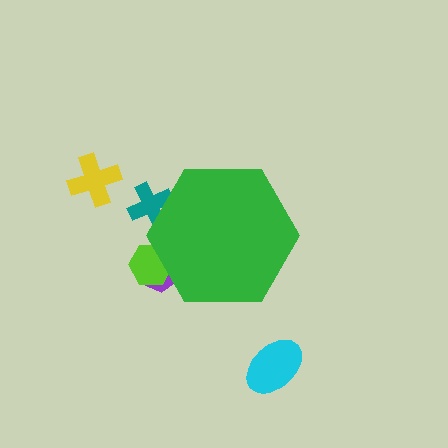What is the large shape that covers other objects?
A green hexagon.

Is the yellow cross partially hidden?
No, the yellow cross is fully visible.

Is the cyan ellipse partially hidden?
No, the cyan ellipse is fully visible.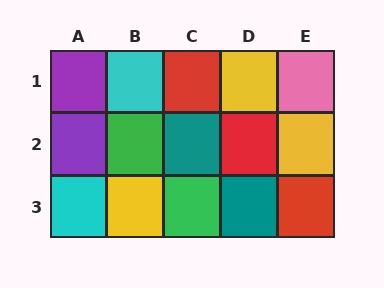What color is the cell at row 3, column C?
Green.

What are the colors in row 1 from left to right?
Purple, cyan, red, yellow, pink.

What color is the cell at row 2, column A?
Purple.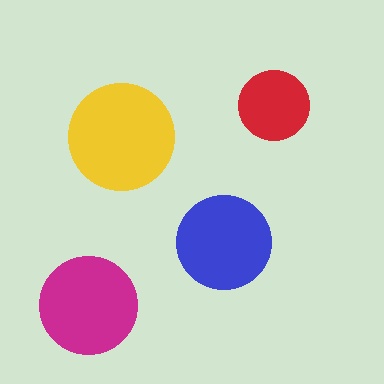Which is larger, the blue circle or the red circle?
The blue one.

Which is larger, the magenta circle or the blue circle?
The magenta one.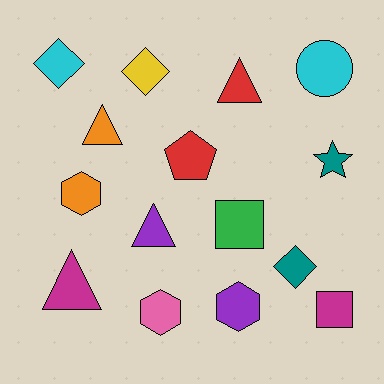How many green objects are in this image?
There is 1 green object.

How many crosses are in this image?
There are no crosses.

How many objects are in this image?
There are 15 objects.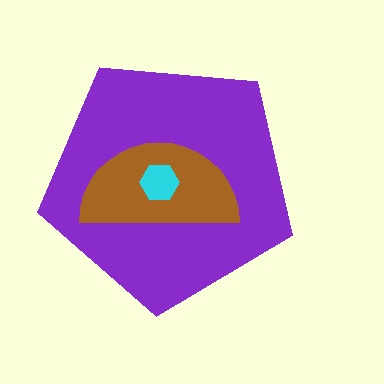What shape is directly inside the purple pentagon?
The brown semicircle.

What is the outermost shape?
The purple pentagon.